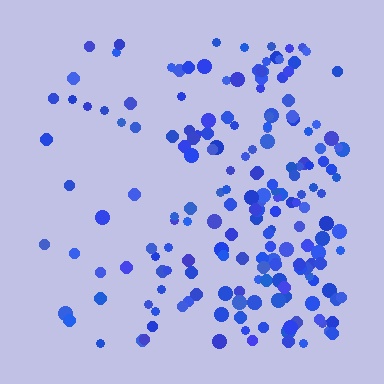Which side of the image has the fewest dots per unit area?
The left.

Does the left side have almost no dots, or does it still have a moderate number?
Still a moderate number, just noticeably fewer than the right.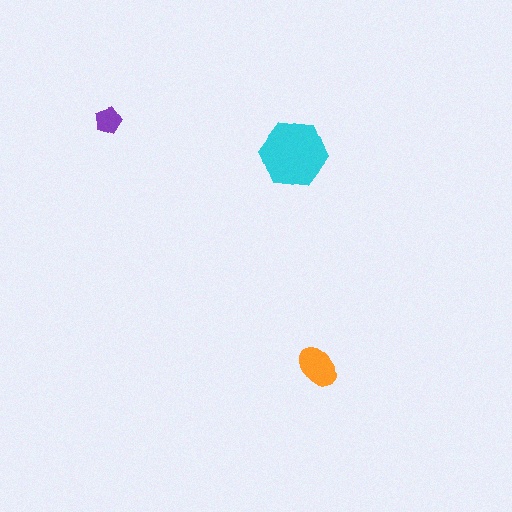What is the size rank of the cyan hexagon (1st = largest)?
1st.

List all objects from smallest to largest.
The purple pentagon, the orange ellipse, the cyan hexagon.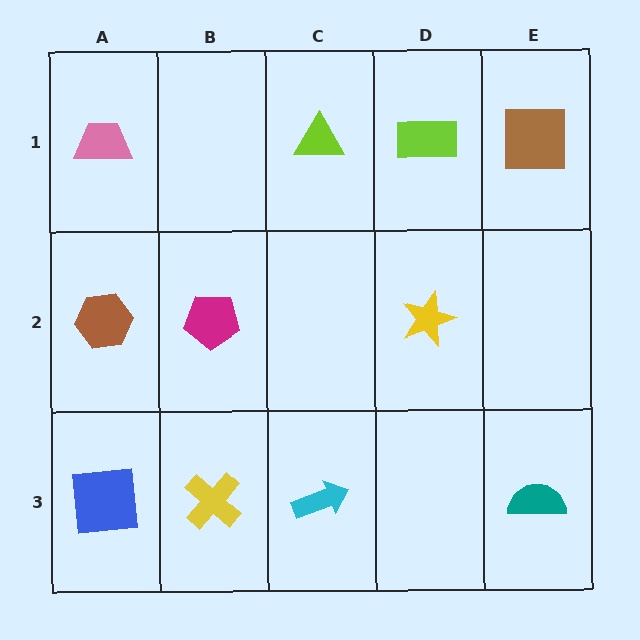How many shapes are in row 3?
4 shapes.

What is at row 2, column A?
A brown hexagon.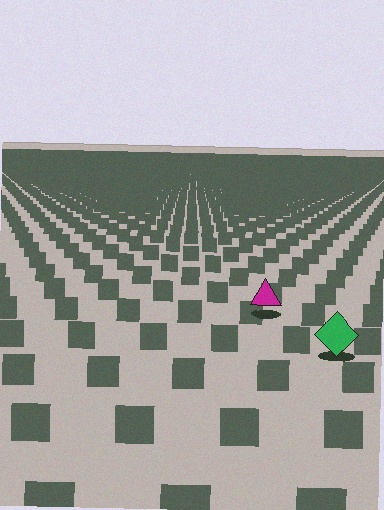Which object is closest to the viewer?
The green diamond is closest. The texture marks near it are larger and more spread out.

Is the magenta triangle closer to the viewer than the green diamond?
No. The green diamond is closer — you can tell from the texture gradient: the ground texture is coarser near it.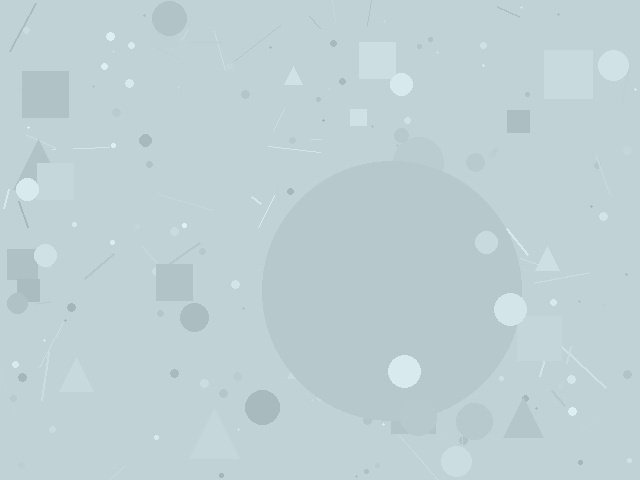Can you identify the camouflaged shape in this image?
The camouflaged shape is a circle.